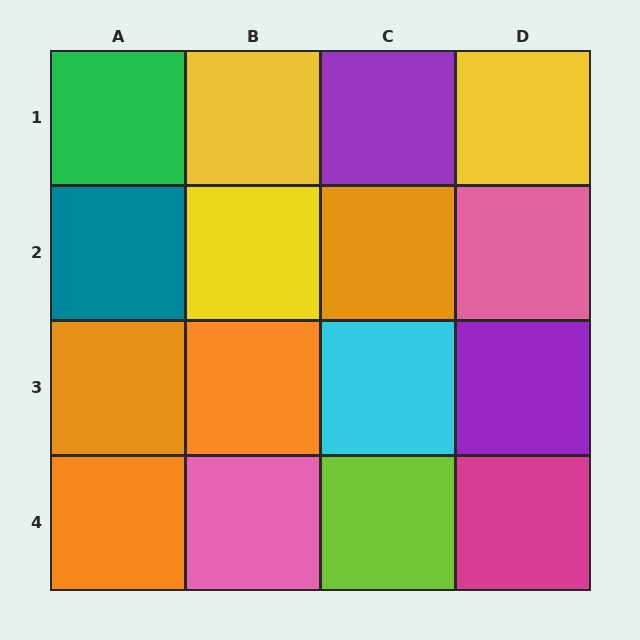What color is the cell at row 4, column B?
Pink.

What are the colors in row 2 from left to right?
Teal, yellow, orange, pink.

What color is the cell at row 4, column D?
Magenta.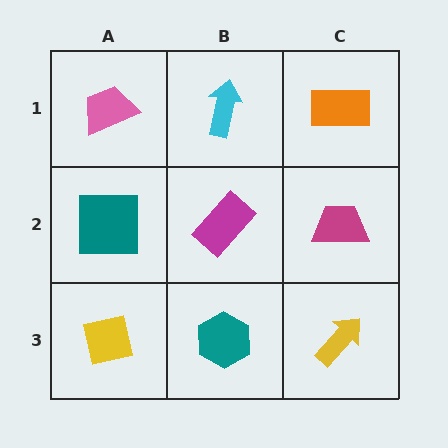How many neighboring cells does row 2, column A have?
3.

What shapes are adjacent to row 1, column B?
A magenta rectangle (row 2, column B), a pink trapezoid (row 1, column A), an orange rectangle (row 1, column C).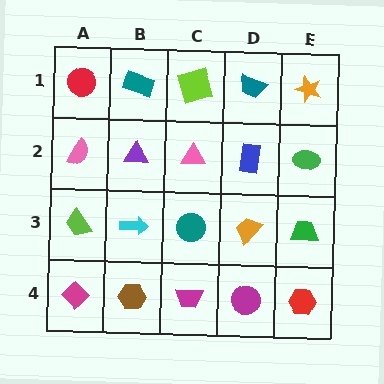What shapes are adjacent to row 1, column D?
A blue rectangle (row 2, column D), a lime square (row 1, column C), an orange star (row 1, column E).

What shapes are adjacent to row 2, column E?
An orange star (row 1, column E), a green trapezoid (row 3, column E), a blue rectangle (row 2, column D).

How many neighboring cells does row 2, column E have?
3.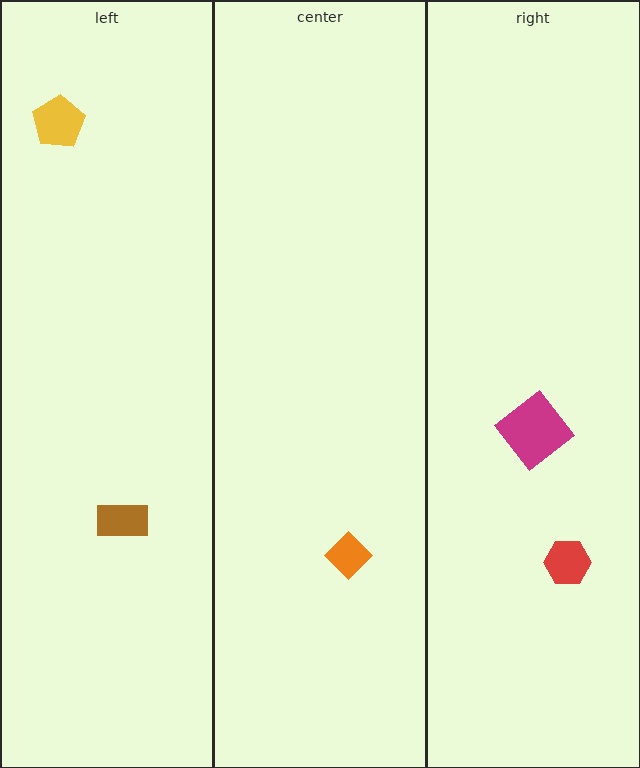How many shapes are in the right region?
2.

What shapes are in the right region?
The red hexagon, the magenta diamond.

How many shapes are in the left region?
2.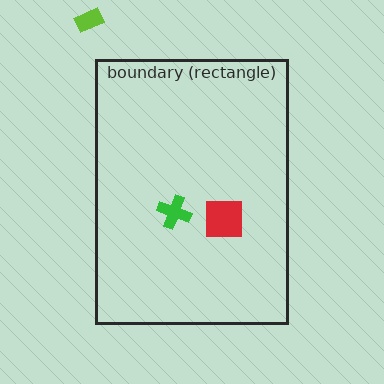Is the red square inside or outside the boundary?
Inside.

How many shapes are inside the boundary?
2 inside, 1 outside.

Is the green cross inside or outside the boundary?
Inside.